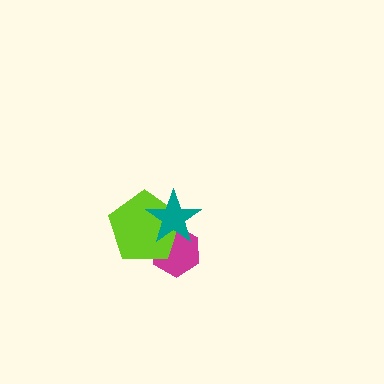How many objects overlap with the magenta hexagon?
2 objects overlap with the magenta hexagon.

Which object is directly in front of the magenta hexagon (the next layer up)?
The lime pentagon is directly in front of the magenta hexagon.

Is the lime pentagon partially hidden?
Yes, it is partially covered by another shape.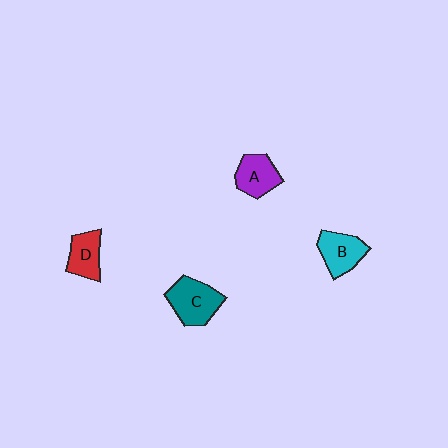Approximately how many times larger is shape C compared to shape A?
Approximately 1.3 times.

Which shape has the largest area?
Shape C (teal).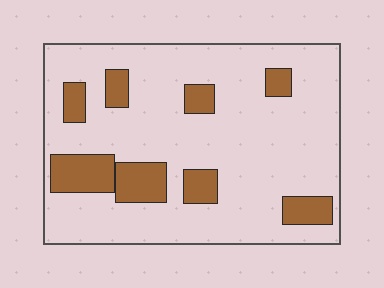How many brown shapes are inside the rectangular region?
8.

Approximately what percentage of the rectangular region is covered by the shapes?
Approximately 20%.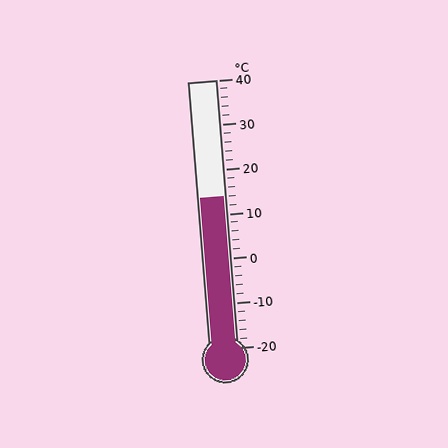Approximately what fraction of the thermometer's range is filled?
The thermometer is filled to approximately 55% of its range.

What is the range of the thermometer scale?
The thermometer scale ranges from -20°C to 40°C.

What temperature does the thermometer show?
The thermometer shows approximately 14°C.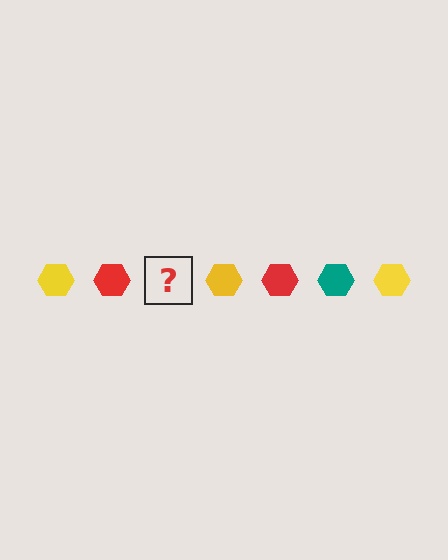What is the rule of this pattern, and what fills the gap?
The rule is that the pattern cycles through yellow, red, teal hexagons. The gap should be filled with a teal hexagon.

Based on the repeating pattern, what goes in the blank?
The blank should be a teal hexagon.